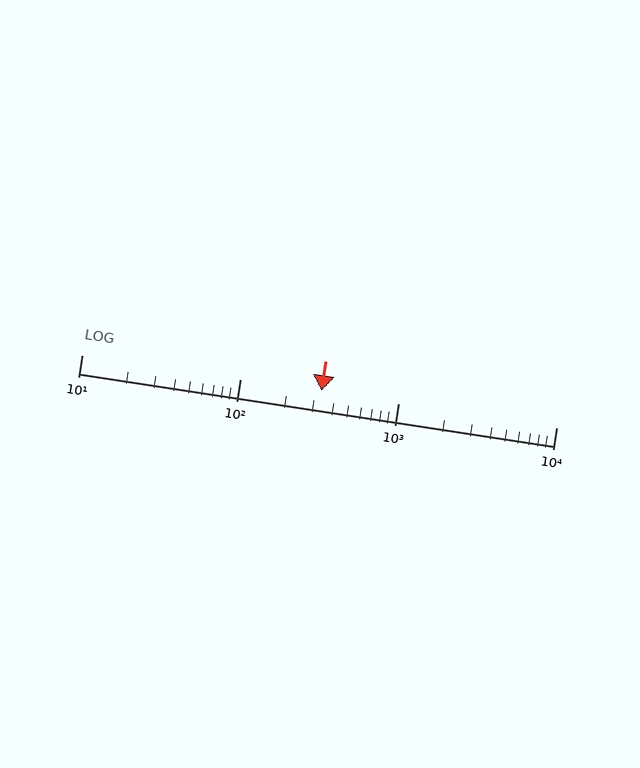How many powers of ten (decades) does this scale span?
The scale spans 3 decades, from 10 to 10000.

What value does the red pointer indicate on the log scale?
The pointer indicates approximately 330.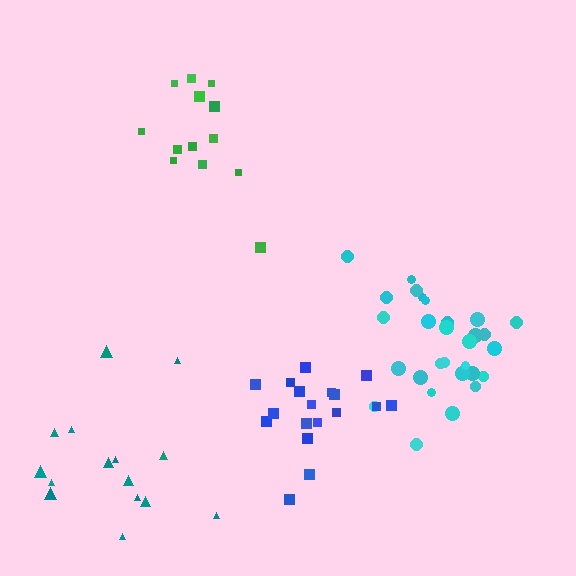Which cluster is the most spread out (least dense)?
Teal.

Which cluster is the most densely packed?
Blue.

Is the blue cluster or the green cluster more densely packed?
Blue.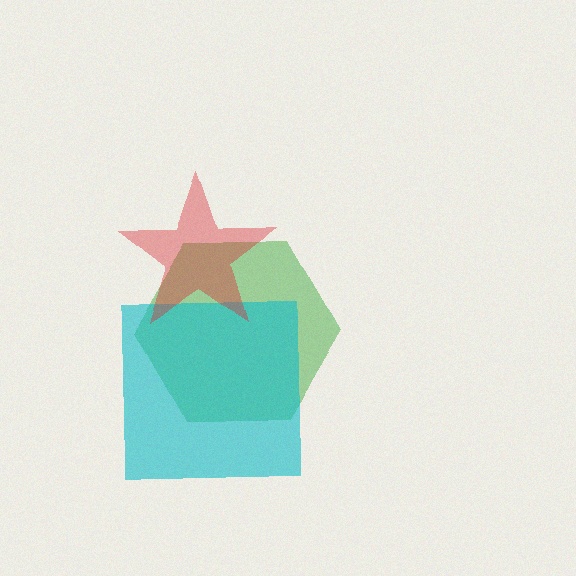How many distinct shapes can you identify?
There are 3 distinct shapes: a green hexagon, a cyan square, a red star.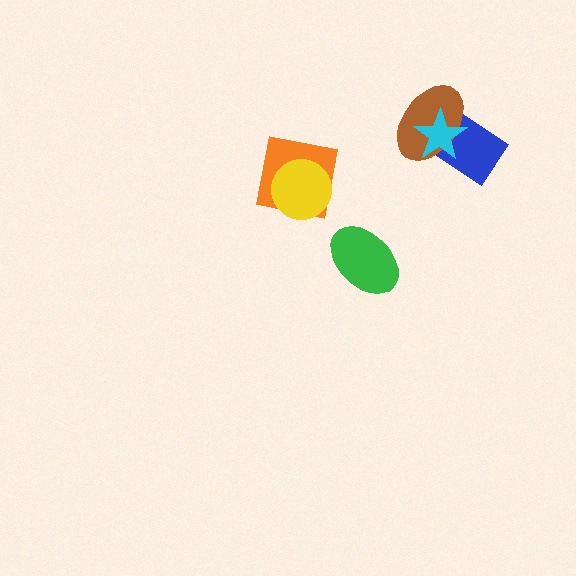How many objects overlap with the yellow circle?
1 object overlaps with the yellow circle.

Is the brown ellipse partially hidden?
Yes, it is partially covered by another shape.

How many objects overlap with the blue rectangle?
2 objects overlap with the blue rectangle.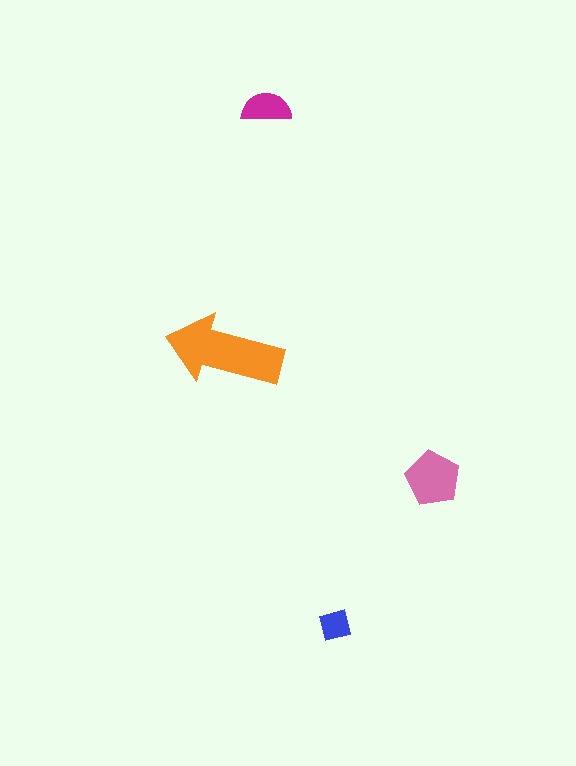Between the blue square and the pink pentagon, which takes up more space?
The pink pentagon.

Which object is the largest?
The orange arrow.